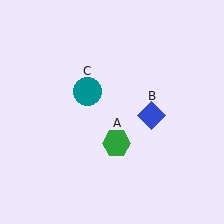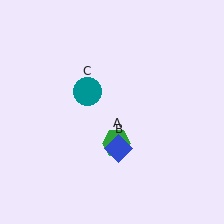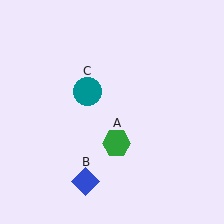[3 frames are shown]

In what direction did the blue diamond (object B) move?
The blue diamond (object B) moved down and to the left.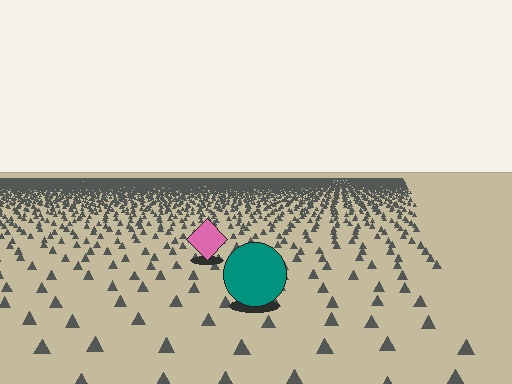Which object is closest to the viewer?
The teal circle is closest. The texture marks near it are larger and more spread out.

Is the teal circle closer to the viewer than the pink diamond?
Yes. The teal circle is closer — you can tell from the texture gradient: the ground texture is coarser near it.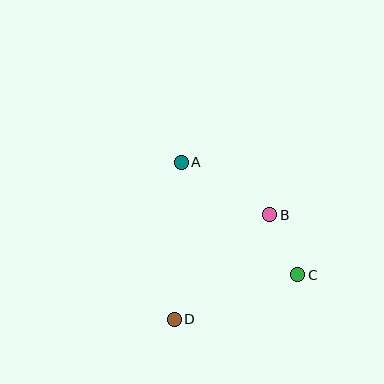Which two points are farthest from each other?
Points A and C are farthest from each other.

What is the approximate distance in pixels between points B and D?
The distance between B and D is approximately 141 pixels.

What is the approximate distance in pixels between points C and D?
The distance between C and D is approximately 131 pixels.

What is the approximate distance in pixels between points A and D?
The distance between A and D is approximately 157 pixels.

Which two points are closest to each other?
Points B and C are closest to each other.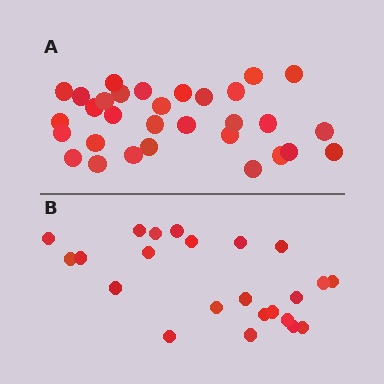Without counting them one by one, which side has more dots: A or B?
Region A (the top region) has more dots.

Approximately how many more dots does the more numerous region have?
Region A has roughly 8 or so more dots than region B.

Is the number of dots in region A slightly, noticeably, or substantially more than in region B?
Region A has noticeably more, but not dramatically so. The ratio is roughly 1.3 to 1.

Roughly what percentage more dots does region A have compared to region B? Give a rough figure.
About 35% more.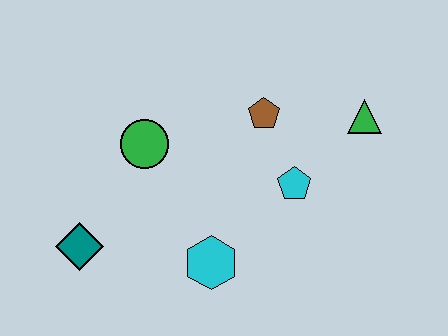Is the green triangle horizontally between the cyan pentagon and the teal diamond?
No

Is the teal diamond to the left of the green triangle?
Yes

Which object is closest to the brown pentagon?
The cyan pentagon is closest to the brown pentagon.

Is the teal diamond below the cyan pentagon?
Yes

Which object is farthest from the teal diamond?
The green triangle is farthest from the teal diamond.